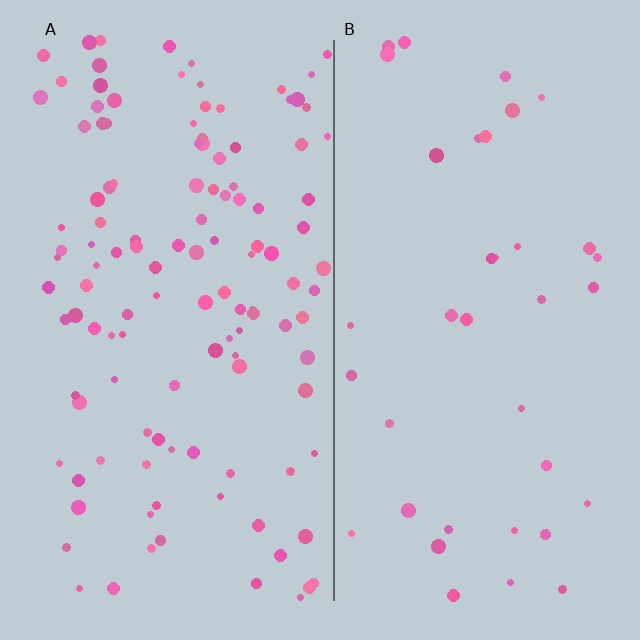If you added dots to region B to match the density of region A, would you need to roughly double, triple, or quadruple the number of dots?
Approximately triple.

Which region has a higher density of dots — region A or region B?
A (the left).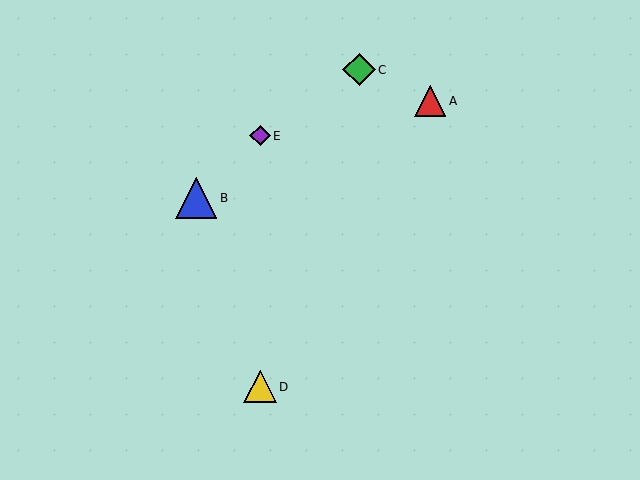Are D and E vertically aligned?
Yes, both are at x≈260.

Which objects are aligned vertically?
Objects D, E are aligned vertically.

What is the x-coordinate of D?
Object D is at x≈260.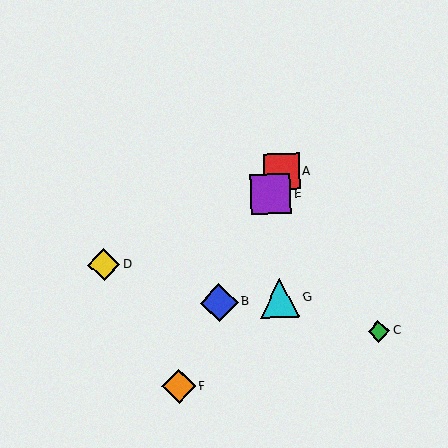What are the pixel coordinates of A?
Object A is at (281, 172).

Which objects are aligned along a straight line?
Objects A, B, E, F are aligned along a straight line.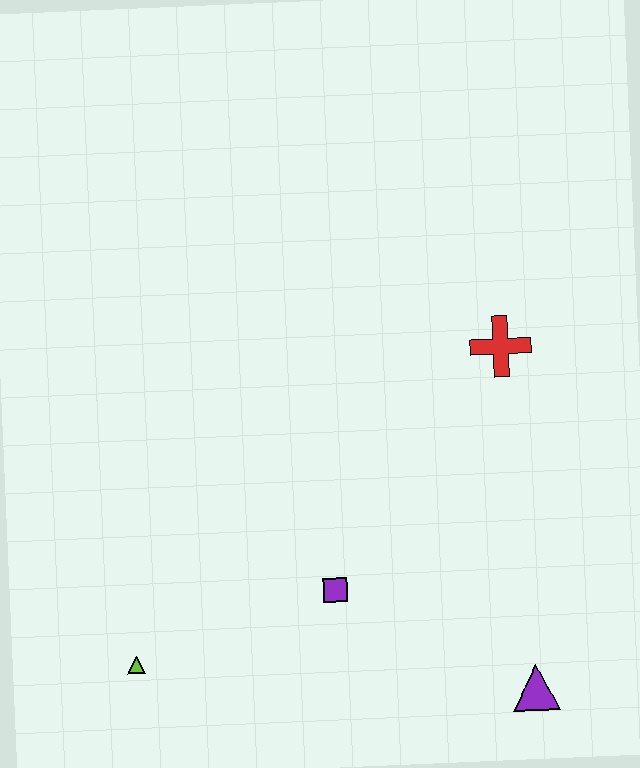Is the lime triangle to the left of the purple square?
Yes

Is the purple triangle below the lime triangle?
Yes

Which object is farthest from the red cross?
The lime triangle is farthest from the red cross.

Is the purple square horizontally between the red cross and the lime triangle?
Yes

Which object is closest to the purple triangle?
The purple square is closest to the purple triangle.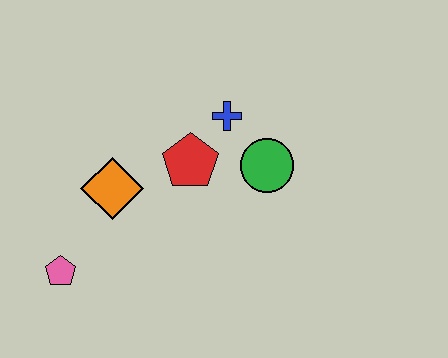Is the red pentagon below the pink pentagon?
No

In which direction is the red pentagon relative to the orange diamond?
The red pentagon is to the right of the orange diamond.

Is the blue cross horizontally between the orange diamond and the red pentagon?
No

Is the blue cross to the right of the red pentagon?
Yes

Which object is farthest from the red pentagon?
The pink pentagon is farthest from the red pentagon.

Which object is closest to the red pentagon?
The blue cross is closest to the red pentagon.